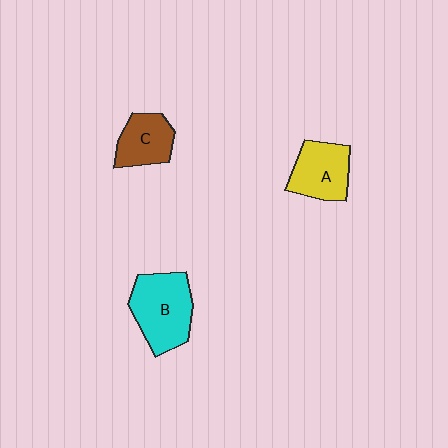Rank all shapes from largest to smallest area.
From largest to smallest: B (cyan), A (yellow), C (brown).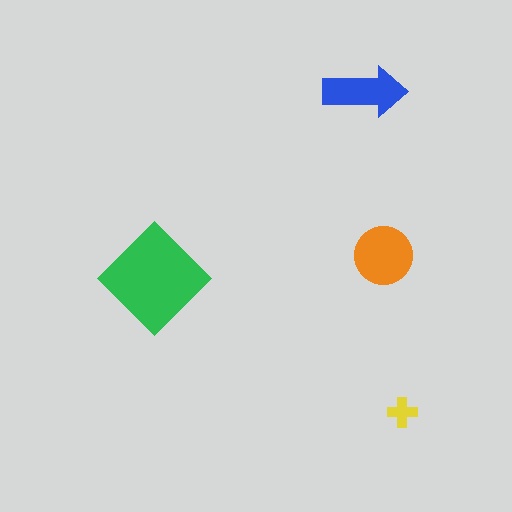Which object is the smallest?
The yellow cross.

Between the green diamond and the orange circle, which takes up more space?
The green diamond.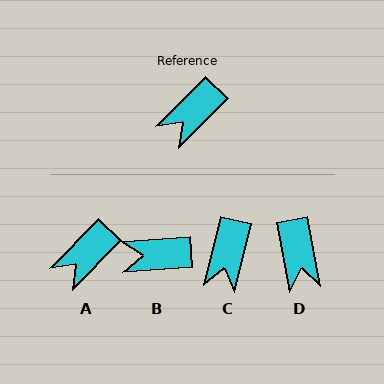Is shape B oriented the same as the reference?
No, it is off by about 42 degrees.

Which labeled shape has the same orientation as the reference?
A.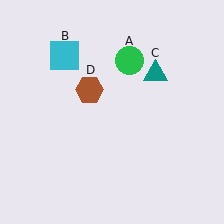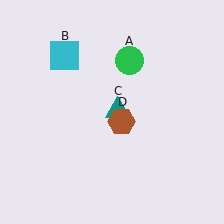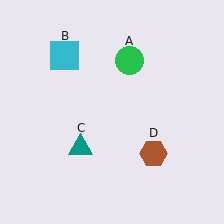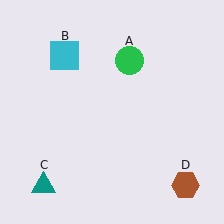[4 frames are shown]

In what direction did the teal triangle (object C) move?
The teal triangle (object C) moved down and to the left.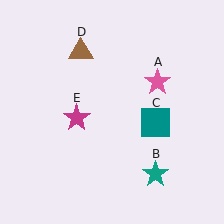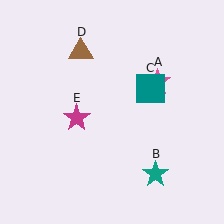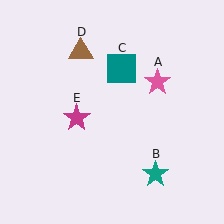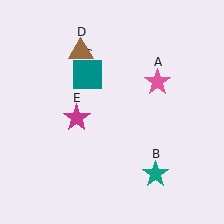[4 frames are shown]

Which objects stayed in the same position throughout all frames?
Pink star (object A) and teal star (object B) and brown triangle (object D) and magenta star (object E) remained stationary.